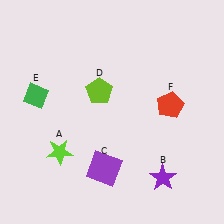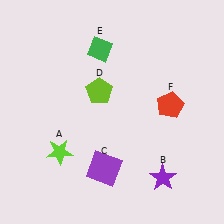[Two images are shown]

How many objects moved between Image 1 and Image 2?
1 object moved between the two images.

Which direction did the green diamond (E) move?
The green diamond (E) moved right.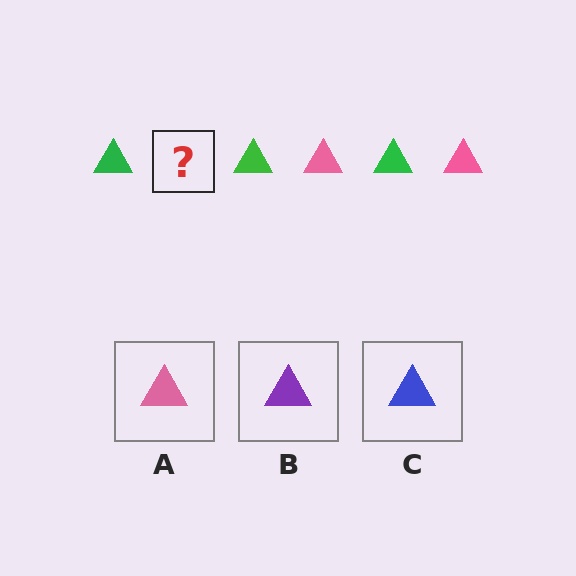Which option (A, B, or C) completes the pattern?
A.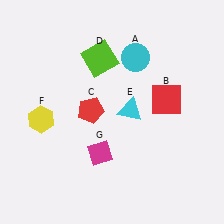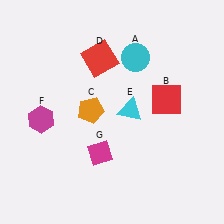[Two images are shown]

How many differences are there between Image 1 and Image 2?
There are 3 differences between the two images.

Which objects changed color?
C changed from red to orange. D changed from lime to red. F changed from yellow to magenta.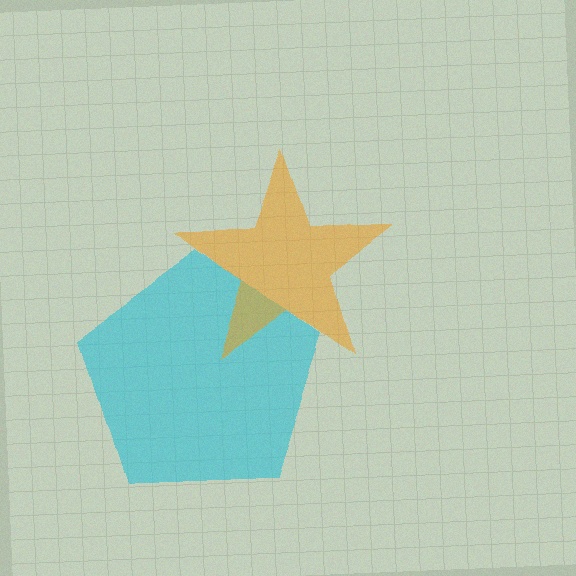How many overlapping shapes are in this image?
There are 2 overlapping shapes in the image.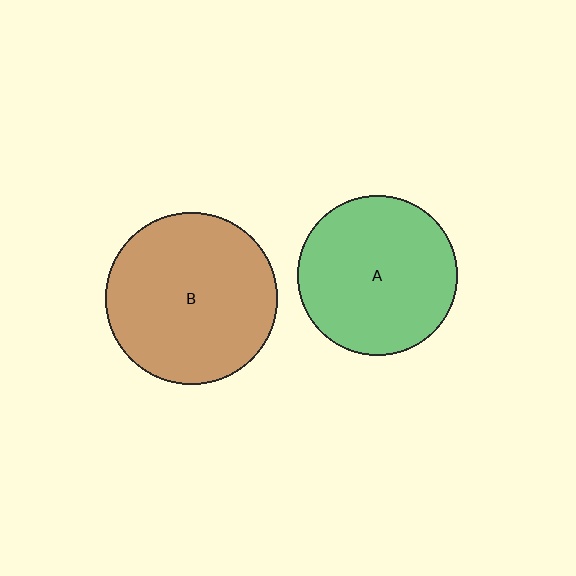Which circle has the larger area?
Circle B (brown).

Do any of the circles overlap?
No, none of the circles overlap.